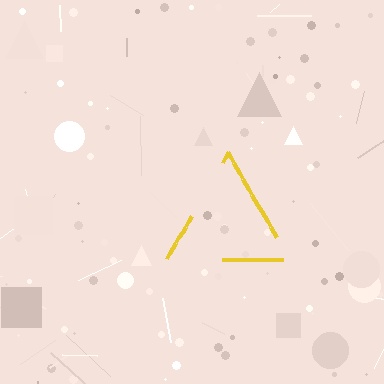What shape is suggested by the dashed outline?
The dashed outline suggests a triangle.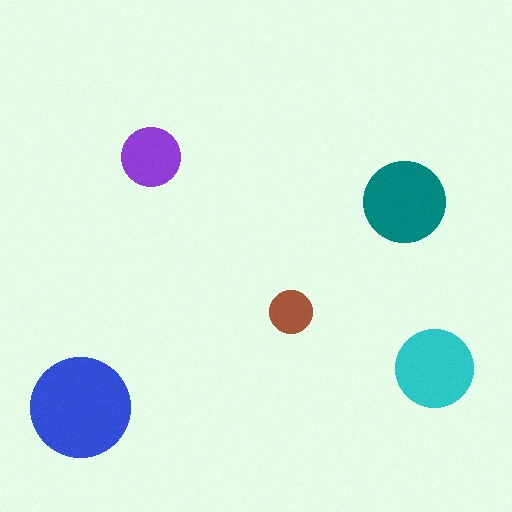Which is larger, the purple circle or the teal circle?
The teal one.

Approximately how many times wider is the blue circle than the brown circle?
About 2.5 times wider.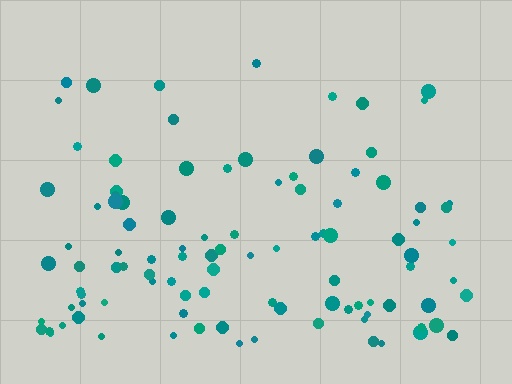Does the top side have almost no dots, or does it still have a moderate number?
Still a moderate number, just noticeably fewer than the bottom.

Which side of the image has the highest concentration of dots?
The bottom.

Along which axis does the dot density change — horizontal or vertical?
Vertical.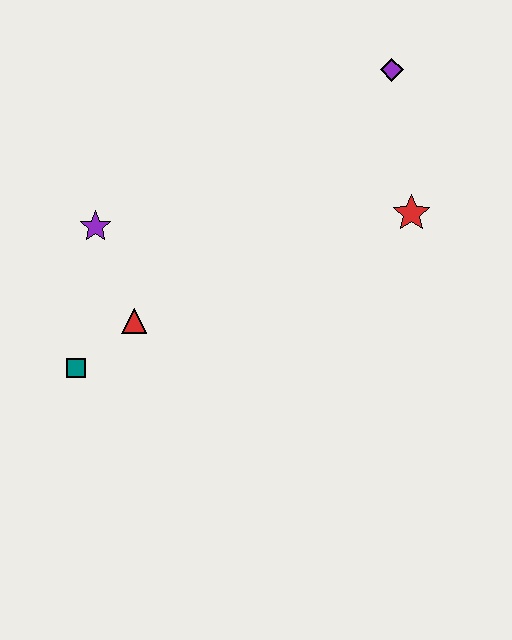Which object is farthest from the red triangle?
The purple diamond is farthest from the red triangle.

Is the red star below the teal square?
No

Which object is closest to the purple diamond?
The red star is closest to the purple diamond.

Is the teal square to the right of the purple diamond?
No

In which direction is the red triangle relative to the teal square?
The red triangle is to the right of the teal square.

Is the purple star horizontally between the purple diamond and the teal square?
Yes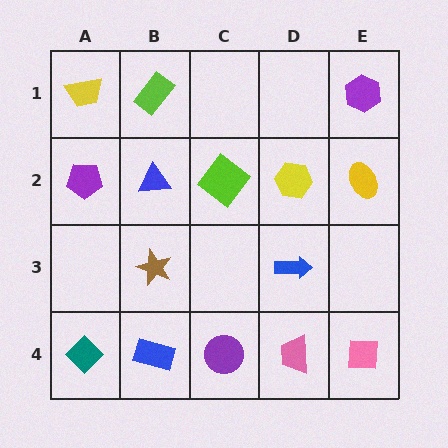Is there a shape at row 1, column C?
No, that cell is empty.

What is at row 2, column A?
A purple pentagon.